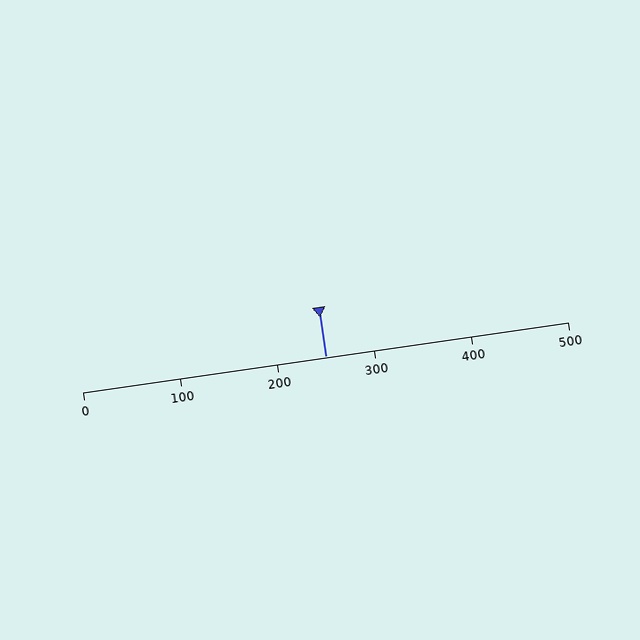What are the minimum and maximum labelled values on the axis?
The axis runs from 0 to 500.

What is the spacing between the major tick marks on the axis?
The major ticks are spaced 100 apart.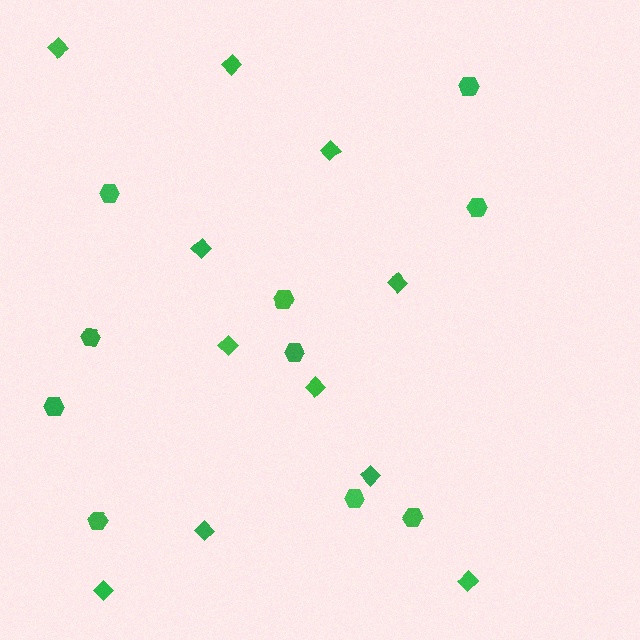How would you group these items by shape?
There are 2 groups: one group of hexagons (10) and one group of diamonds (11).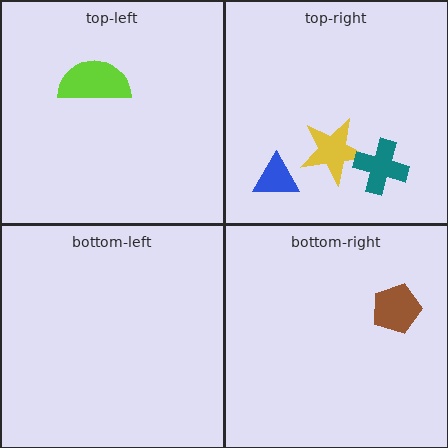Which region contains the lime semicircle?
The top-left region.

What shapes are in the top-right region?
The yellow star, the teal cross, the blue triangle.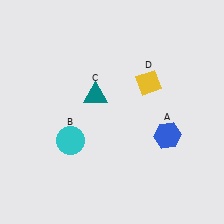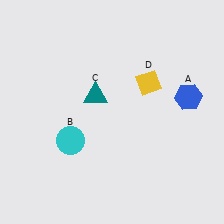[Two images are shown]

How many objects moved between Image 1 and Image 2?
1 object moved between the two images.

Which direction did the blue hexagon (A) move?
The blue hexagon (A) moved up.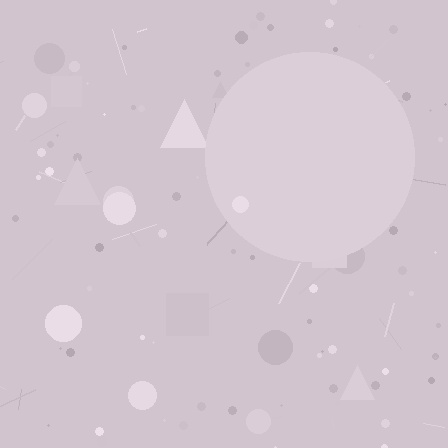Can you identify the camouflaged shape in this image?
The camouflaged shape is a circle.